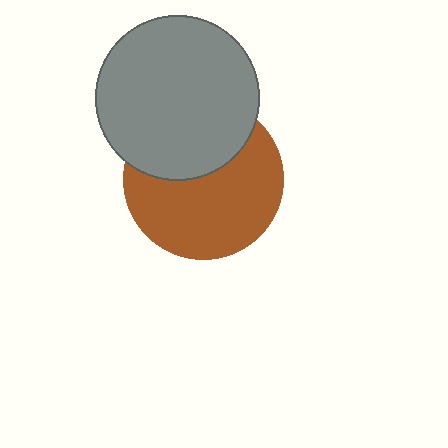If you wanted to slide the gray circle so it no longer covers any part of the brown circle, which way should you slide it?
Slide it up — that is the most direct way to separate the two shapes.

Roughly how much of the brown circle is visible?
About half of it is visible (roughly 62%).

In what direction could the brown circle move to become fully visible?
The brown circle could move down. That would shift it out from behind the gray circle entirely.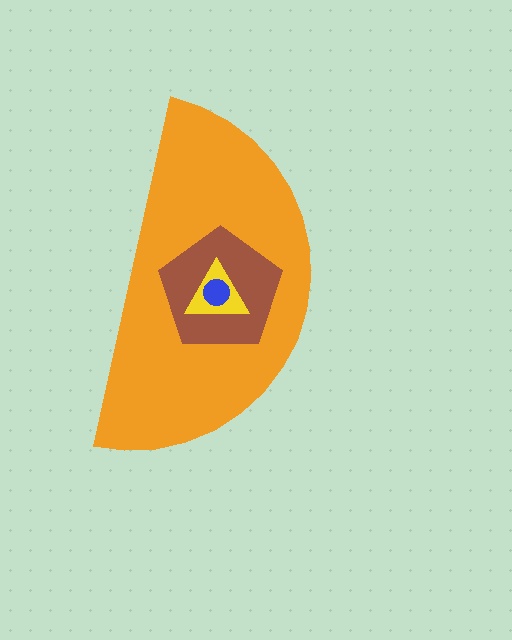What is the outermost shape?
The orange semicircle.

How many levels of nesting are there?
4.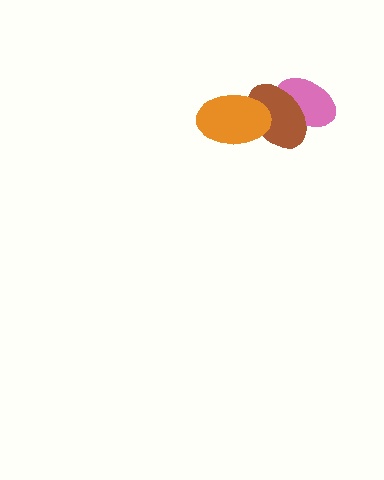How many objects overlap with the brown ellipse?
2 objects overlap with the brown ellipse.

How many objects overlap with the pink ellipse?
1 object overlaps with the pink ellipse.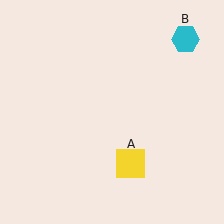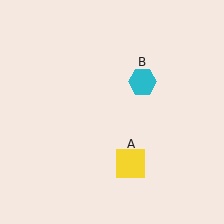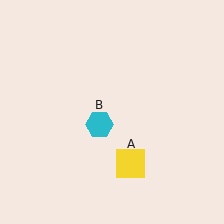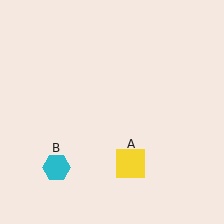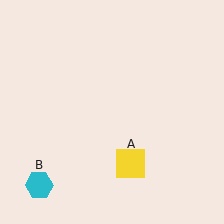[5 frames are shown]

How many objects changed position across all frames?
1 object changed position: cyan hexagon (object B).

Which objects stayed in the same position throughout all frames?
Yellow square (object A) remained stationary.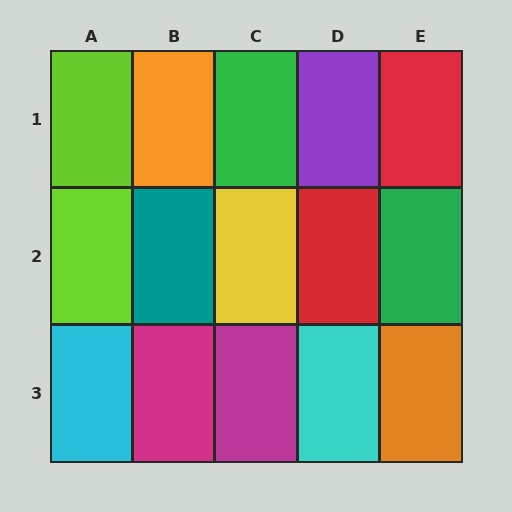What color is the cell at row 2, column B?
Teal.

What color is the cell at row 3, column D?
Cyan.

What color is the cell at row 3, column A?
Cyan.